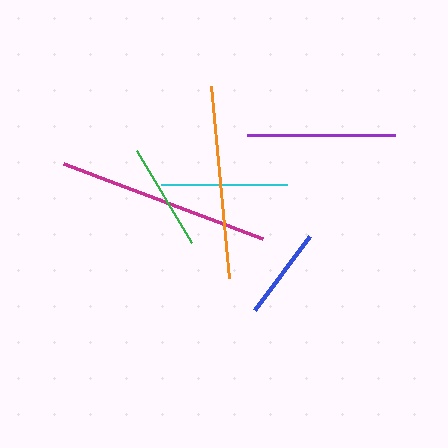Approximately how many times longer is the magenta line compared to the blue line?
The magenta line is approximately 2.3 times the length of the blue line.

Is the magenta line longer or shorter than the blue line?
The magenta line is longer than the blue line.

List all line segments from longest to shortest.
From longest to shortest: magenta, orange, purple, cyan, green, blue.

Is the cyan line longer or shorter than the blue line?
The cyan line is longer than the blue line.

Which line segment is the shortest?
The blue line is the shortest at approximately 92 pixels.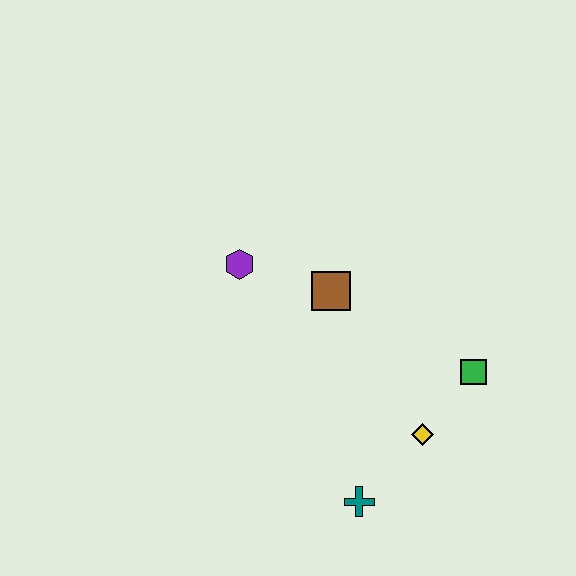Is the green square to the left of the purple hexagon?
No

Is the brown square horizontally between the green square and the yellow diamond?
No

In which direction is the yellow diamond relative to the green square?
The yellow diamond is below the green square.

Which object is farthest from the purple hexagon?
The teal cross is farthest from the purple hexagon.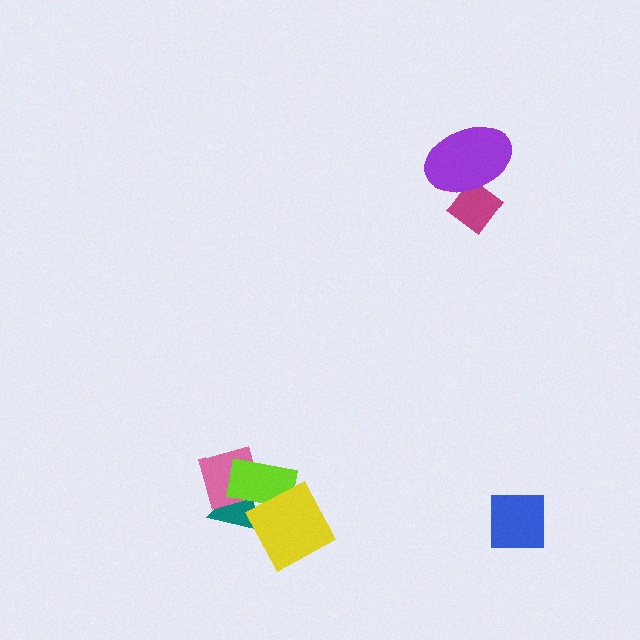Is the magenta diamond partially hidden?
Yes, it is partially covered by another shape.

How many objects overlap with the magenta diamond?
1 object overlaps with the magenta diamond.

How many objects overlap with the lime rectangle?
3 objects overlap with the lime rectangle.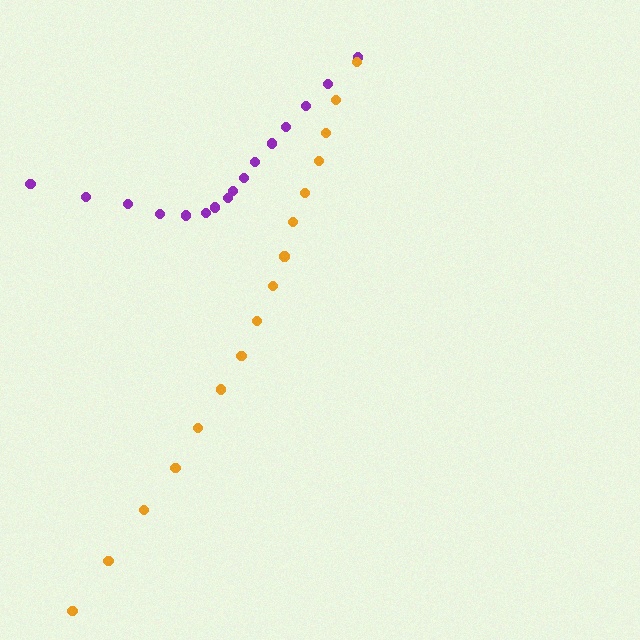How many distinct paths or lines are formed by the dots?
There are 2 distinct paths.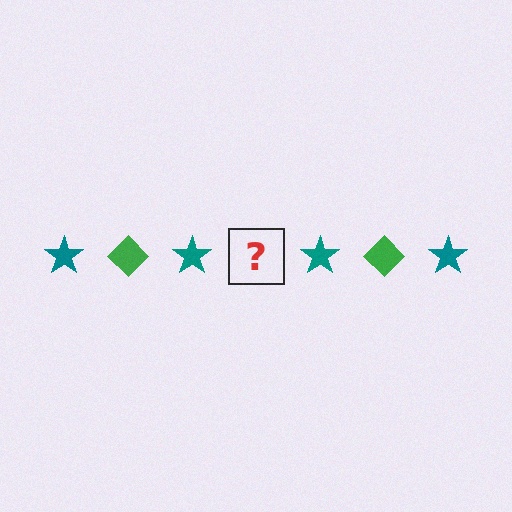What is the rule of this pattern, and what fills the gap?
The rule is that the pattern alternates between teal star and green diamond. The gap should be filled with a green diamond.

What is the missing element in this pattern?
The missing element is a green diamond.